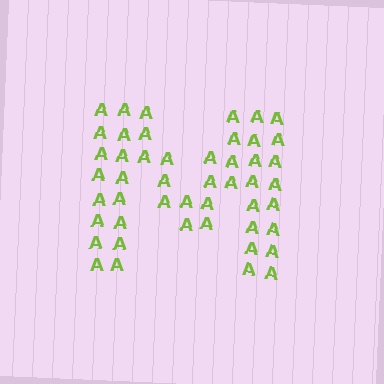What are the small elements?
The small elements are letter A's.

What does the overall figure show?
The overall figure shows the letter M.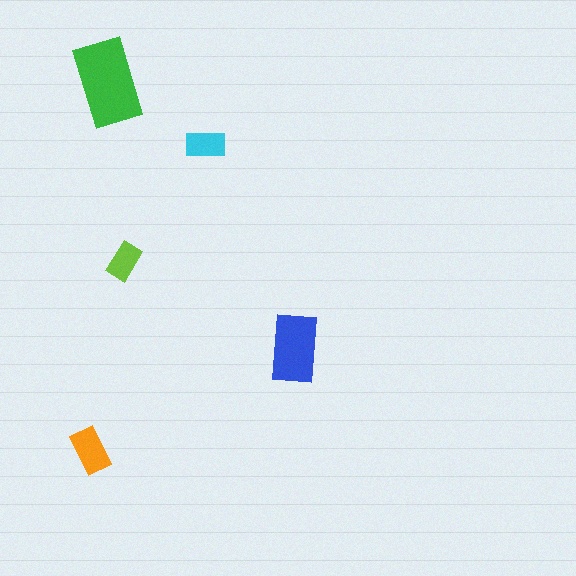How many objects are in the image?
There are 5 objects in the image.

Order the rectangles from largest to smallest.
the green one, the blue one, the orange one, the cyan one, the lime one.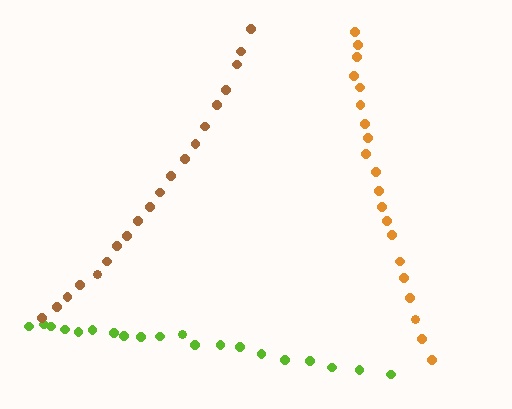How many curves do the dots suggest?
There are 3 distinct paths.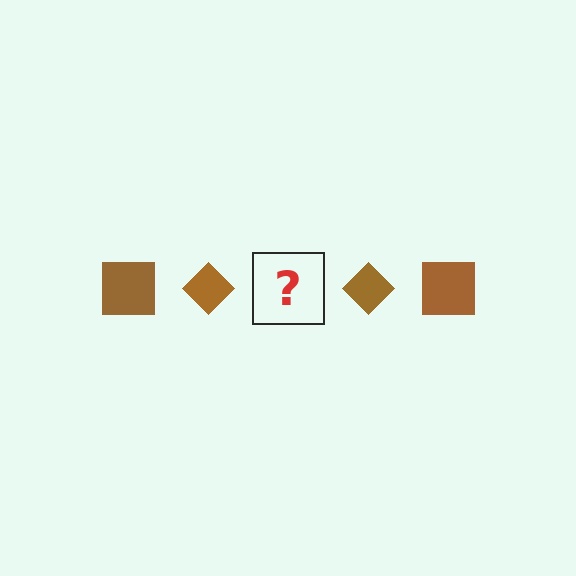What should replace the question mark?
The question mark should be replaced with a brown square.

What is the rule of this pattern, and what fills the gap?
The rule is that the pattern cycles through square, diamond shapes in brown. The gap should be filled with a brown square.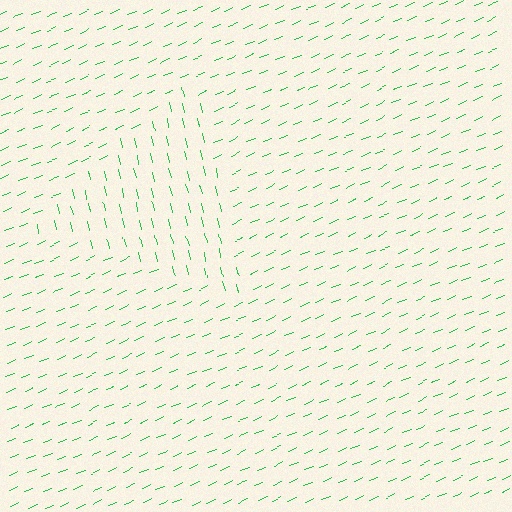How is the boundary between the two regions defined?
The boundary is defined purely by a change in line orientation (approximately 80 degrees difference). All lines are the same color and thickness.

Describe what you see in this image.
The image is filled with small green line segments. A triangle region in the image has lines oriented differently from the surrounding lines, creating a visible texture boundary.